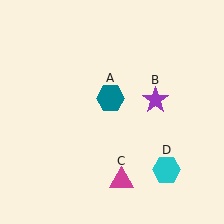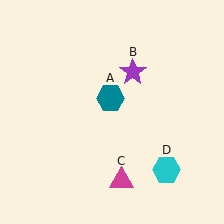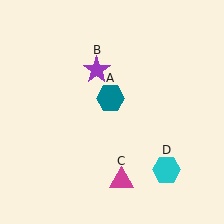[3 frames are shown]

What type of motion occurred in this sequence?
The purple star (object B) rotated counterclockwise around the center of the scene.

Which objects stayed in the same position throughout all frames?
Teal hexagon (object A) and magenta triangle (object C) and cyan hexagon (object D) remained stationary.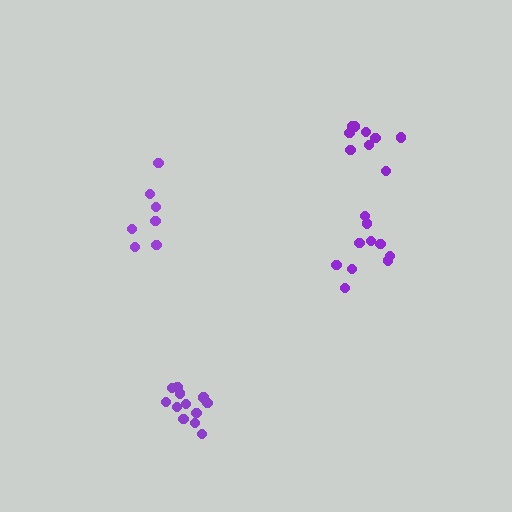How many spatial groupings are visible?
There are 4 spatial groupings.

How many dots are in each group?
Group 1: 8 dots, Group 2: 9 dots, Group 3: 12 dots, Group 4: 10 dots (39 total).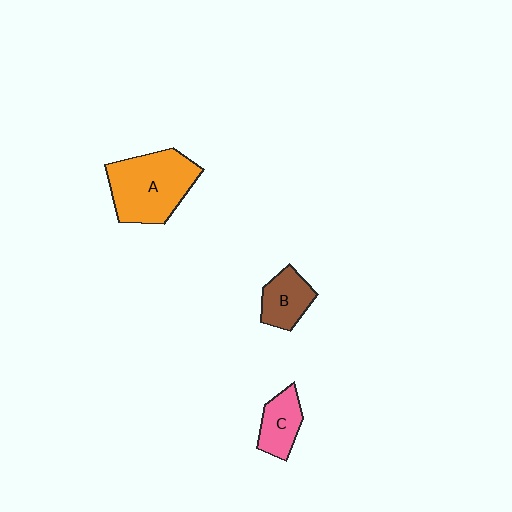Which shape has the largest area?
Shape A (orange).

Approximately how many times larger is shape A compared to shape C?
Approximately 2.2 times.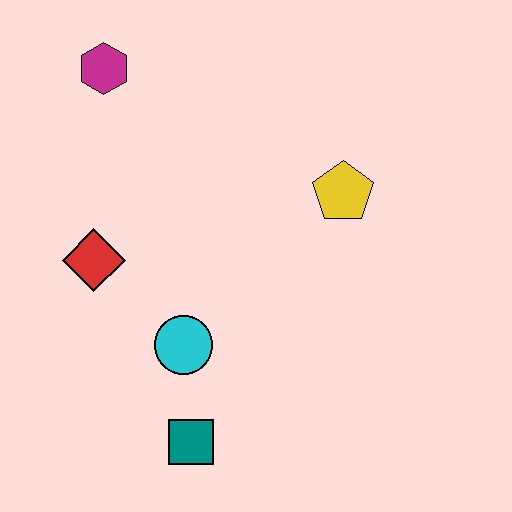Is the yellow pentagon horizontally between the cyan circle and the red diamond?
No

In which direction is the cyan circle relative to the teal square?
The cyan circle is above the teal square.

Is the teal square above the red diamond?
No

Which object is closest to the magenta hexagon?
The red diamond is closest to the magenta hexagon.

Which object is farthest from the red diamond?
The yellow pentagon is farthest from the red diamond.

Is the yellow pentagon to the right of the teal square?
Yes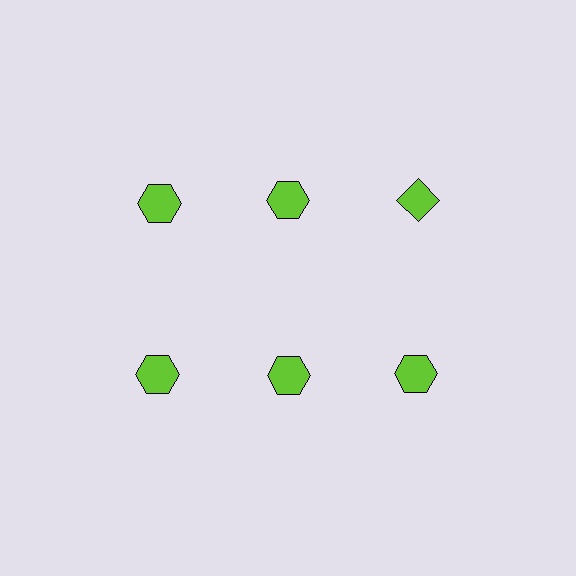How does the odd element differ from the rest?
It has a different shape: diamond instead of hexagon.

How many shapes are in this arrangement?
There are 6 shapes arranged in a grid pattern.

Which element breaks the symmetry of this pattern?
The lime diamond in the top row, center column breaks the symmetry. All other shapes are lime hexagons.